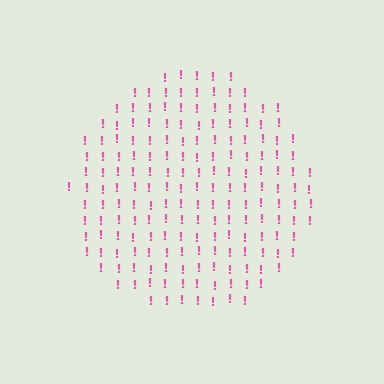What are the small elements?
The small elements are exclamation marks.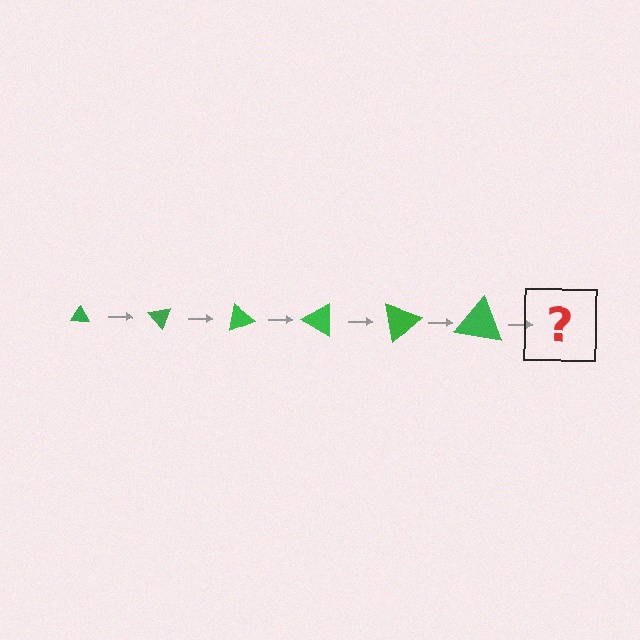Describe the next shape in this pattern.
It should be a triangle, larger than the previous one and rotated 300 degrees from the start.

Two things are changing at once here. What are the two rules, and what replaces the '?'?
The two rules are that the triangle grows larger each step and it rotates 50 degrees each step. The '?' should be a triangle, larger than the previous one and rotated 300 degrees from the start.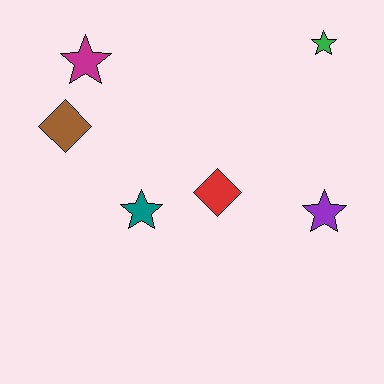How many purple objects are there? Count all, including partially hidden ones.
There is 1 purple object.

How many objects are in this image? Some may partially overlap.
There are 6 objects.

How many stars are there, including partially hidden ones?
There are 4 stars.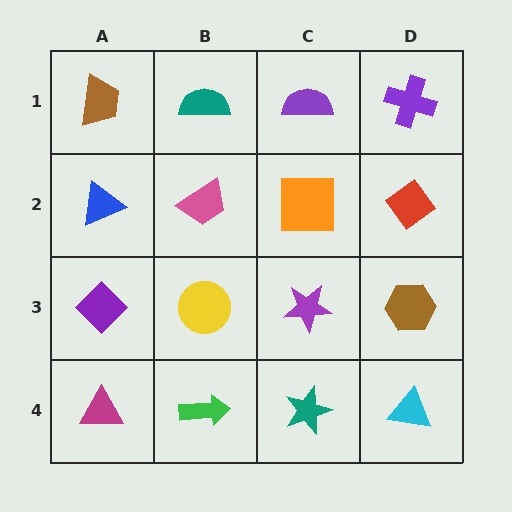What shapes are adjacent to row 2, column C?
A purple semicircle (row 1, column C), a purple star (row 3, column C), a pink trapezoid (row 2, column B), a red diamond (row 2, column D).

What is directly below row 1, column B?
A pink trapezoid.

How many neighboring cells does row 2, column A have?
3.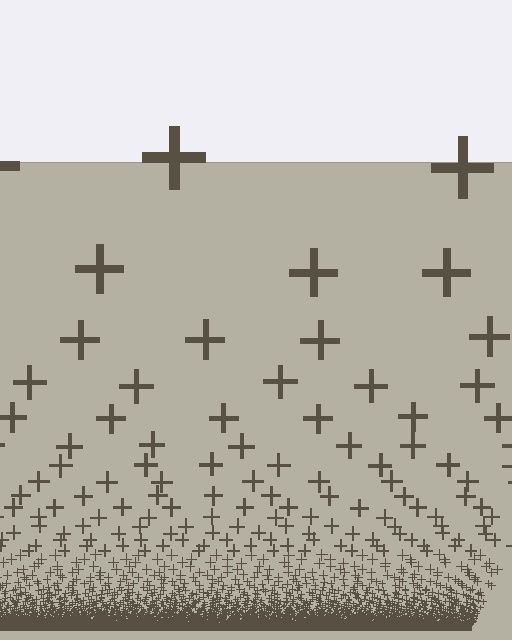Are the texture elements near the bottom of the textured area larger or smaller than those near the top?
Smaller. The gradient is inverted — elements near the bottom are smaller and denser.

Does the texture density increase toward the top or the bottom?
Density increases toward the bottom.